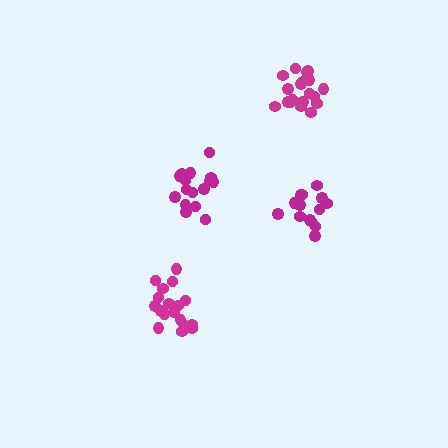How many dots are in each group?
Group 1: 19 dots, Group 2: 19 dots, Group 3: 14 dots, Group 4: 17 dots (69 total).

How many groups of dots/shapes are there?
There are 4 groups.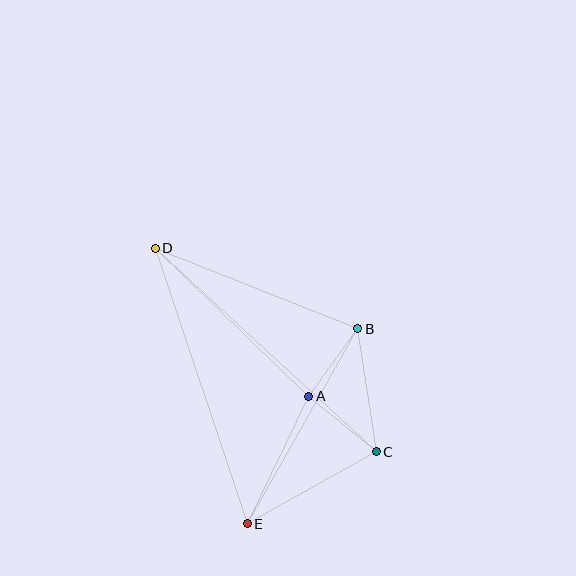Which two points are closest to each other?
Points A and B are closest to each other.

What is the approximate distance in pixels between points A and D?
The distance between A and D is approximately 213 pixels.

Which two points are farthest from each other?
Points C and D are farthest from each other.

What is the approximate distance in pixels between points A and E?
The distance between A and E is approximately 141 pixels.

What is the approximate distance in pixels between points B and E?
The distance between B and E is approximately 224 pixels.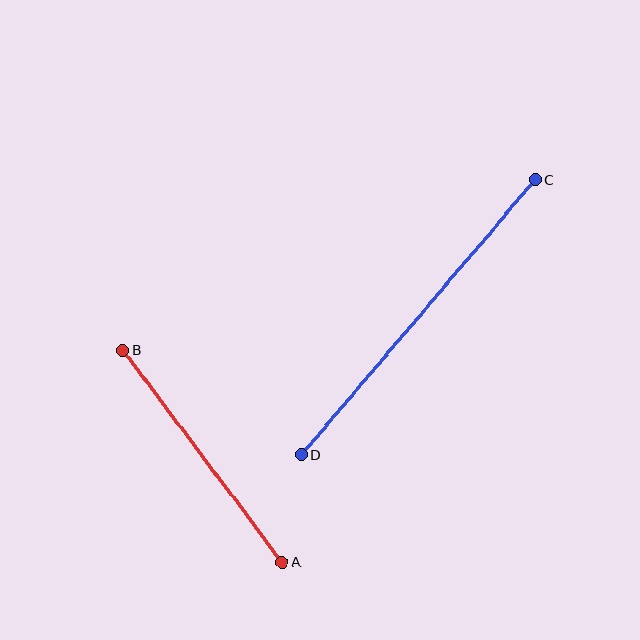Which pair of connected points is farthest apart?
Points C and D are farthest apart.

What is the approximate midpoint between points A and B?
The midpoint is at approximately (203, 456) pixels.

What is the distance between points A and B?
The distance is approximately 265 pixels.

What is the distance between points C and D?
The distance is approximately 361 pixels.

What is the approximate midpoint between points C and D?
The midpoint is at approximately (418, 317) pixels.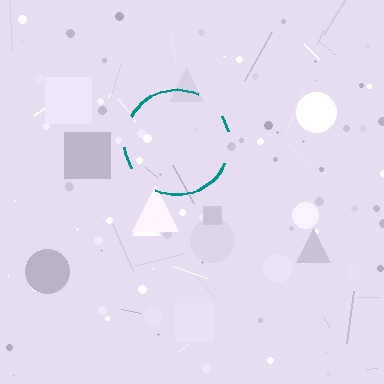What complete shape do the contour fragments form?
The contour fragments form a circle.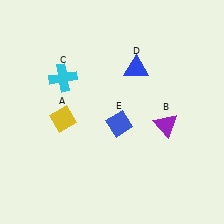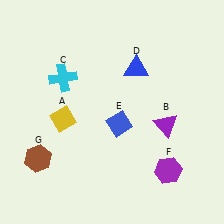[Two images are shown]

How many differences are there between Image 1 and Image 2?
There are 2 differences between the two images.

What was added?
A purple hexagon (F), a brown hexagon (G) were added in Image 2.